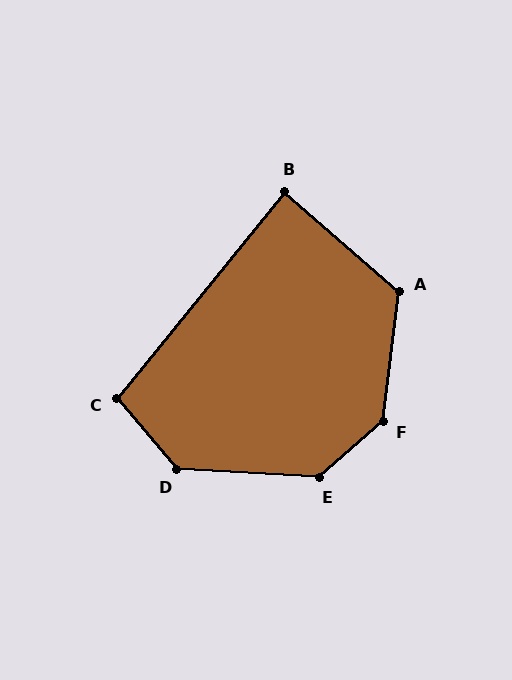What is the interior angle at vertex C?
Approximately 100 degrees (obtuse).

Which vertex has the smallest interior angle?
B, at approximately 88 degrees.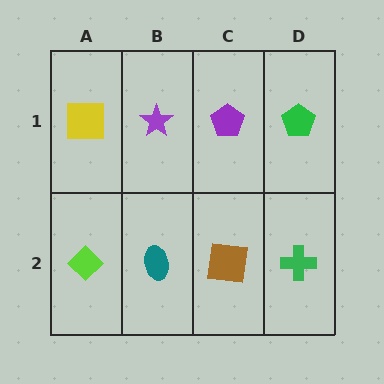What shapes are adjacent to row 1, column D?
A green cross (row 2, column D), a purple pentagon (row 1, column C).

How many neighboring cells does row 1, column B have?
3.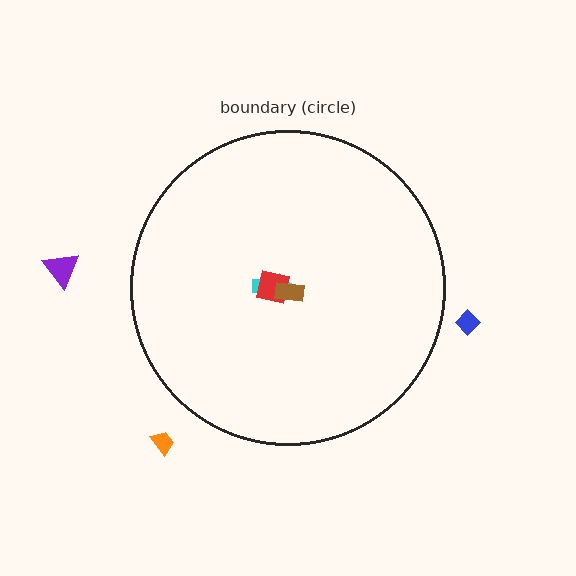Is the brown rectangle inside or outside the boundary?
Inside.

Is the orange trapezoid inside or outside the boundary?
Outside.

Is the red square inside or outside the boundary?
Inside.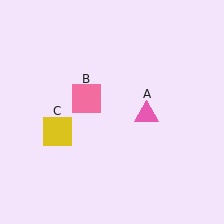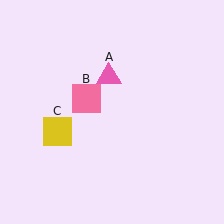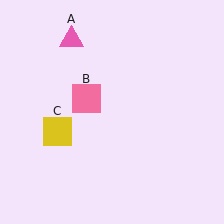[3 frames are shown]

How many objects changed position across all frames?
1 object changed position: pink triangle (object A).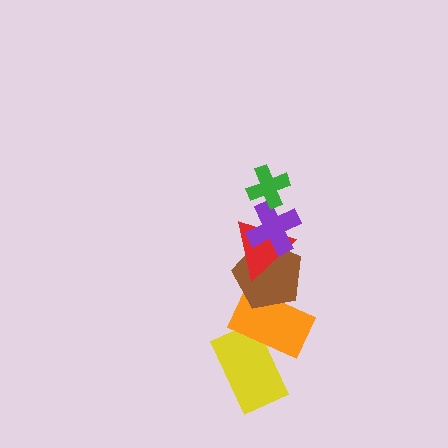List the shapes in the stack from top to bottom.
From top to bottom: the green cross, the purple cross, the red triangle, the brown pentagon, the orange rectangle, the yellow rectangle.